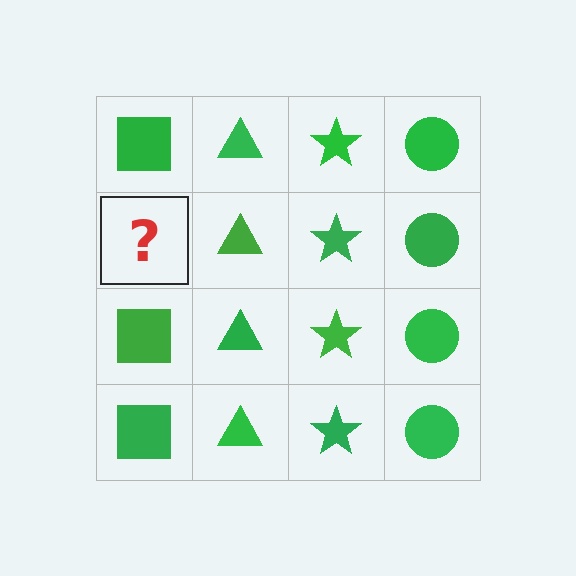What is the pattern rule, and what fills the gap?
The rule is that each column has a consistent shape. The gap should be filled with a green square.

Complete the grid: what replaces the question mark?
The question mark should be replaced with a green square.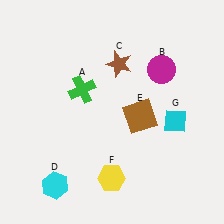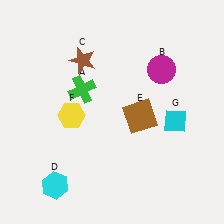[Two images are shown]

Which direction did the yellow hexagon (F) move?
The yellow hexagon (F) moved up.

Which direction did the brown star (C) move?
The brown star (C) moved left.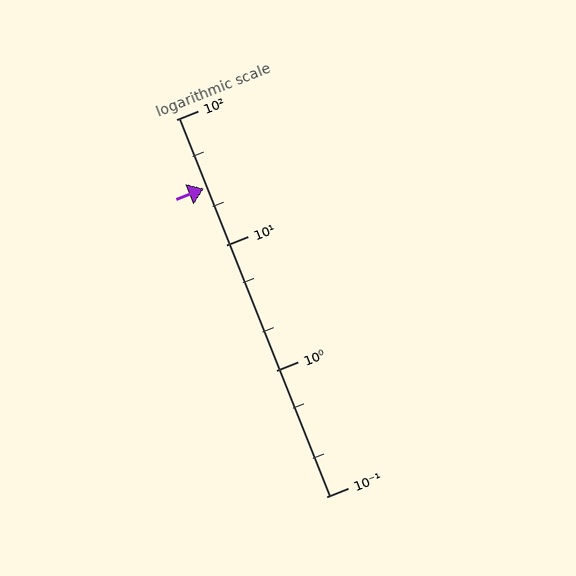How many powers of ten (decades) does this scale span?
The scale spans 3 decades, from 0.1 to 100.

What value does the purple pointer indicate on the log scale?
The pointer indicates approximately 28.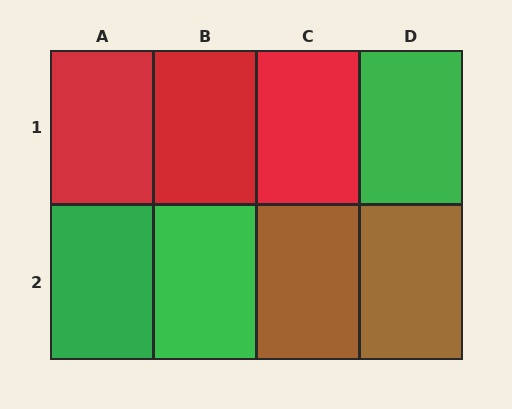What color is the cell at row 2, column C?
Brown.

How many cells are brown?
2 cells are brown.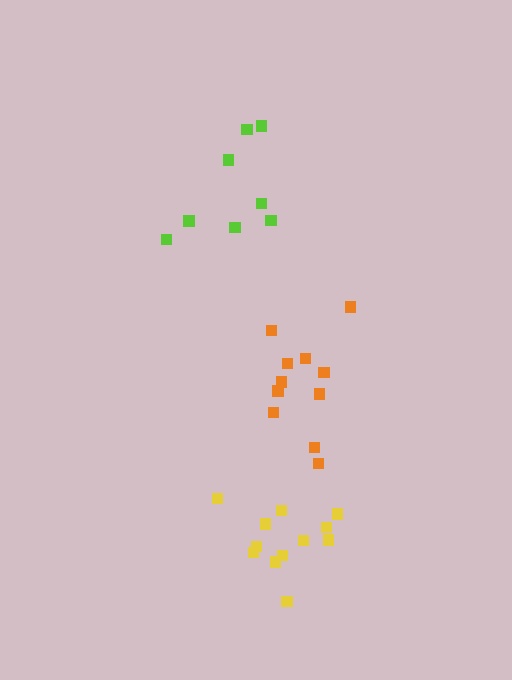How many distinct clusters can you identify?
There are 3 distinct clusters.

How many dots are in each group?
Group 1: 11 dots, Group 2: 12 dots, Group 3: 8 dots (31 total).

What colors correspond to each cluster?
The clusters are colored: orange, yellow, lime.